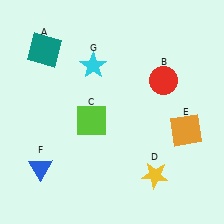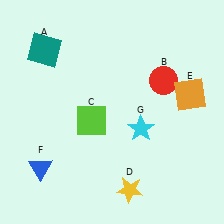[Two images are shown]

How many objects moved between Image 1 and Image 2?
3 objects moved between the two images.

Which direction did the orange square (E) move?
The orange square (E) moved up.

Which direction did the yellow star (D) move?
The yellow star (D) moved left.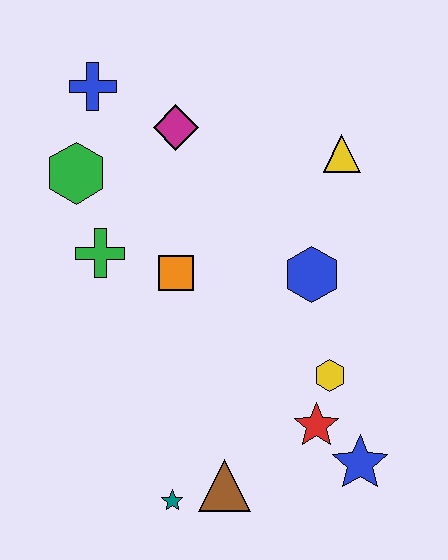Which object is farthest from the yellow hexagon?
The blue cross is farthest from the yellow hexagon.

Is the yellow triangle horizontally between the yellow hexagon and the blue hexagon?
No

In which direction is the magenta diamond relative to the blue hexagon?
The magenta diamond is above the blue hexagon.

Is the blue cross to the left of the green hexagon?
No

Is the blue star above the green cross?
No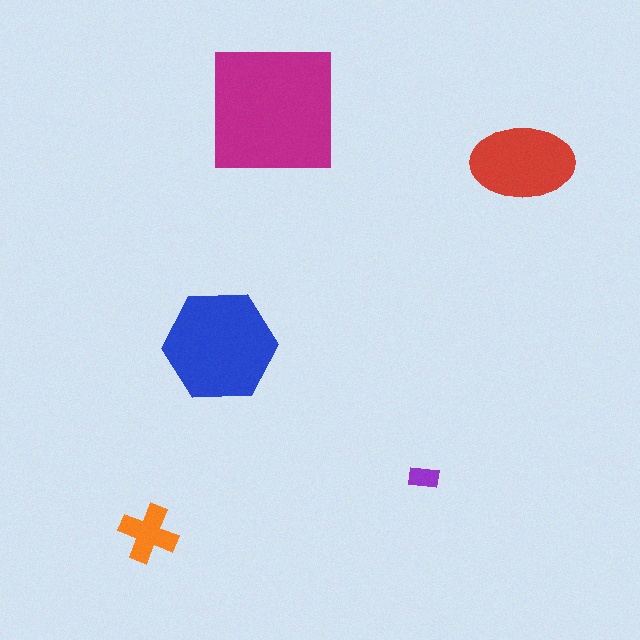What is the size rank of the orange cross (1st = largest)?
4th.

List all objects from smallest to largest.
The purple rectangle, the orange cross, the red ellipse, the blue hexagon, the magenta square.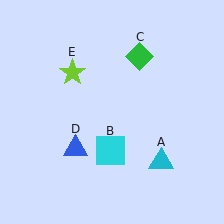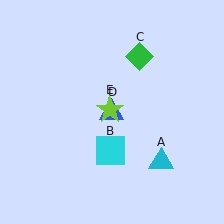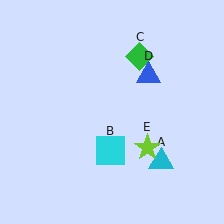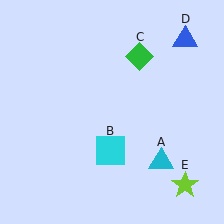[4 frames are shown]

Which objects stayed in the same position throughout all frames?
Cyan triangle (object A) and cyan square (object B) and green diamond (object C) remained stationary.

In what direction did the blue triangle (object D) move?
The blue triangle (object D) moved up and to the right.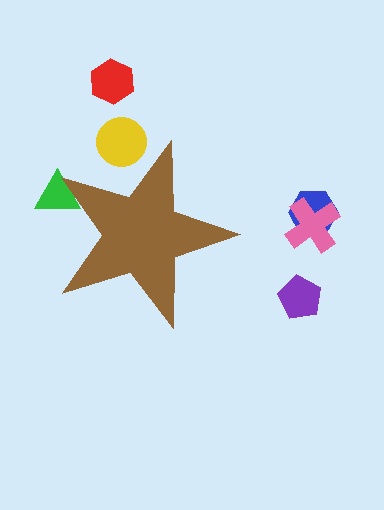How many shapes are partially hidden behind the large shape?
2 shapes are partially hidden.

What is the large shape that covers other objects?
A brown star.